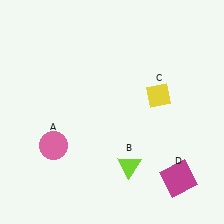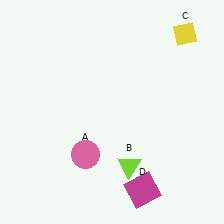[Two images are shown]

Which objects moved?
The objects that moved are: the pink circle (A), the yellow diamond (C), the magenta square (D).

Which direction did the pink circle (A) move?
The pink circle (A) moved right.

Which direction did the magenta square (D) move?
The magenta square (D) moved left.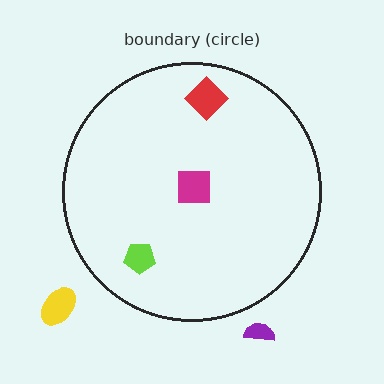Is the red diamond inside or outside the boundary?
Inside.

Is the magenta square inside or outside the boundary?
Inside.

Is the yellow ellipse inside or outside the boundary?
Outside.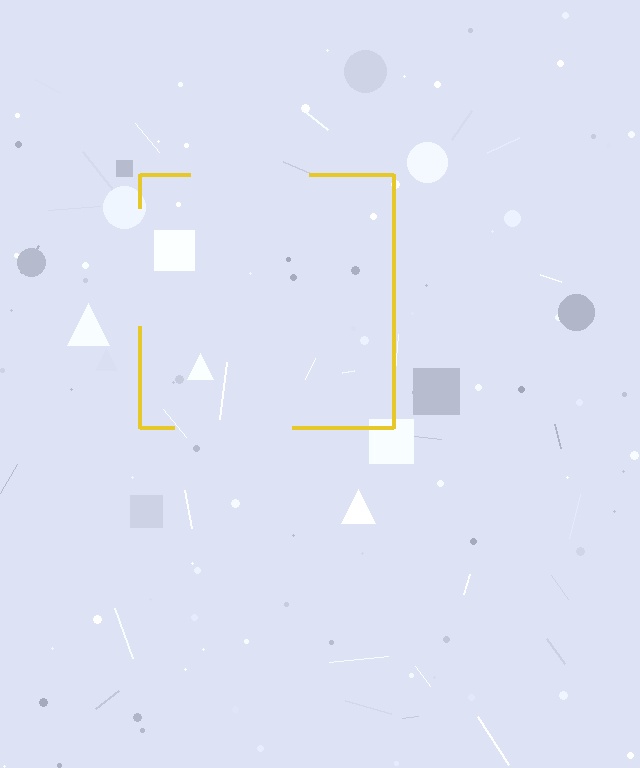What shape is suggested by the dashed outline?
The dashed outline suggests a square.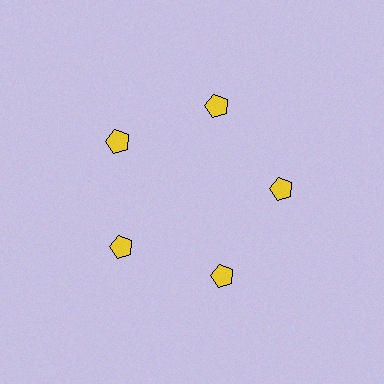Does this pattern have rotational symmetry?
Yes, this pattern has 5-fold rotational symmetry. It looks the same after rotating 72 degrees around the center.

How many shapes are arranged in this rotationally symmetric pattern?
There are 5 shapes, arranged in 5 groups of 1.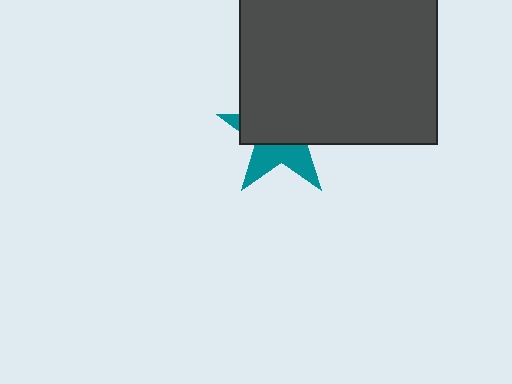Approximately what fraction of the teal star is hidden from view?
Roughly 61% of the teal star is hidden behind the dark gray rectangle.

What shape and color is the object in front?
The object in front is a dark gray rectangle.